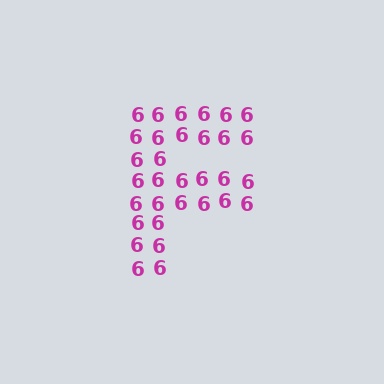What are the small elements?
The small elements are digit 6's.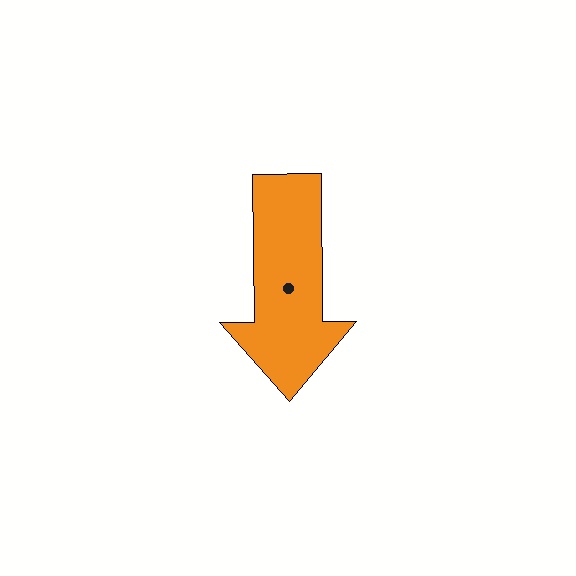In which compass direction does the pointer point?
South.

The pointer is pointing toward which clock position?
Roughly 6 o'clock.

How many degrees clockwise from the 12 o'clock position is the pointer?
Approximately 179 degrees.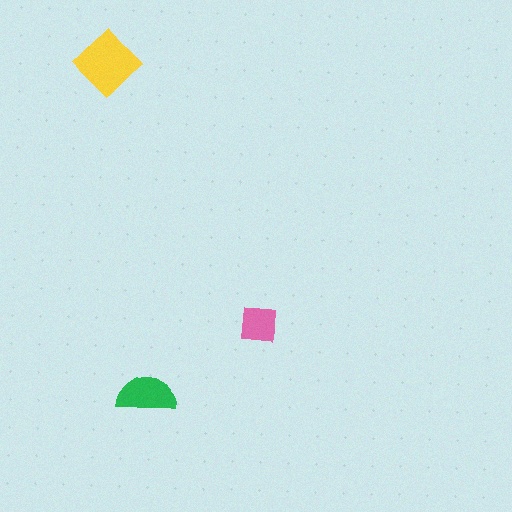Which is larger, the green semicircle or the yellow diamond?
The yellow diamond.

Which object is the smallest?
The pink square.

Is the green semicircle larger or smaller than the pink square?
Larger.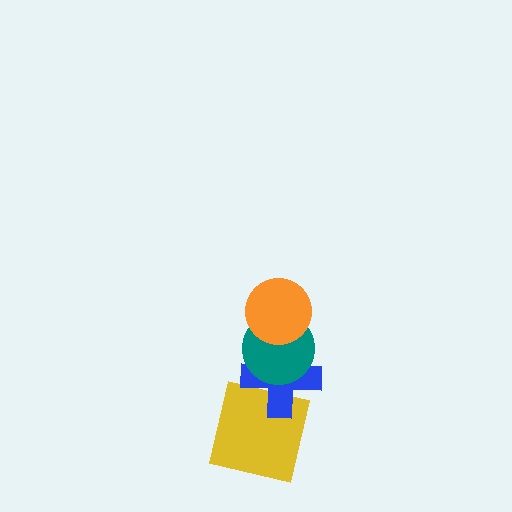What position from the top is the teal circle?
The teal circle is 2nd from the top.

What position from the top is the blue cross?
The blue cross is 3rd from the top.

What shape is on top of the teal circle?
The orange circle is on top of the teal circle.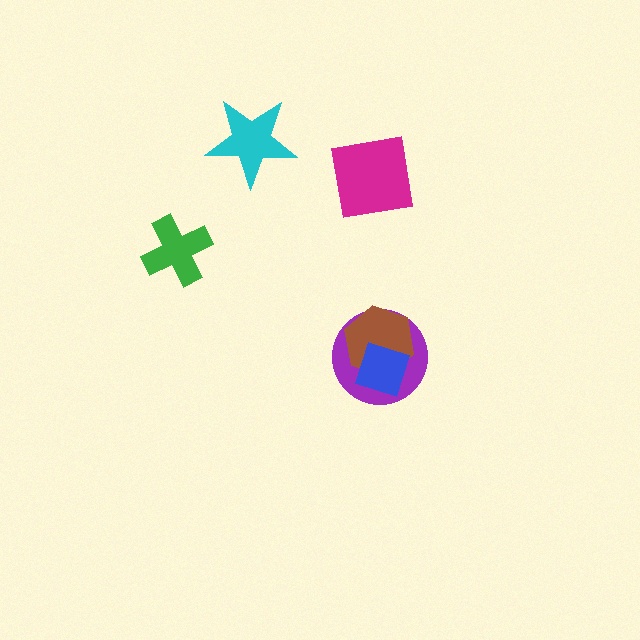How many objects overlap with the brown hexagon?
2 objects overlap with the brown hexagon.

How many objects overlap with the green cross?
0 objects overlap with the green cross.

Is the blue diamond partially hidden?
No, no other shape covers it.